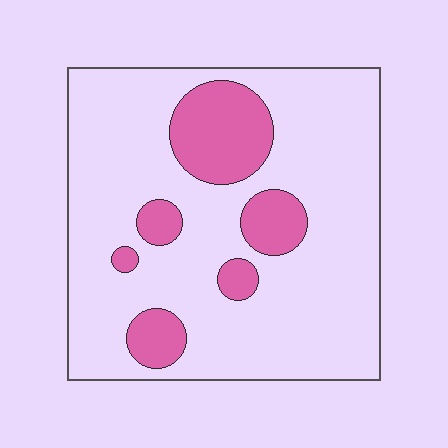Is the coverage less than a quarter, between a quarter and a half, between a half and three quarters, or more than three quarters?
Less than a quarter.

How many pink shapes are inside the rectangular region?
6.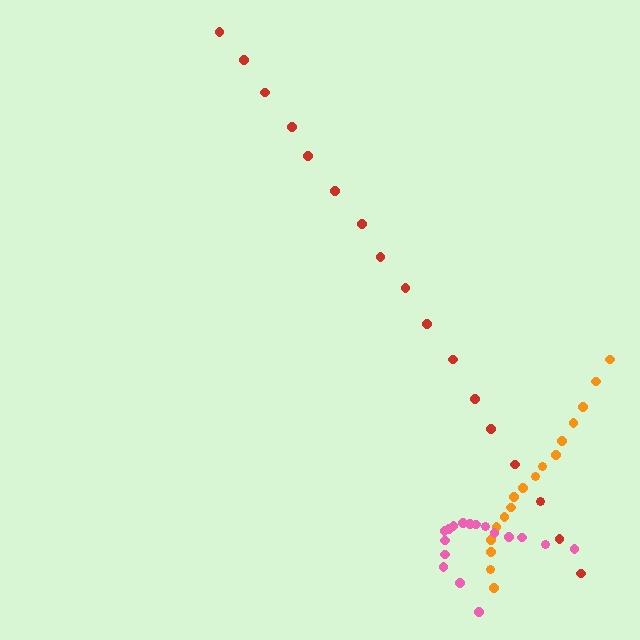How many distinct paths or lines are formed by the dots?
There are 3 distinct paths.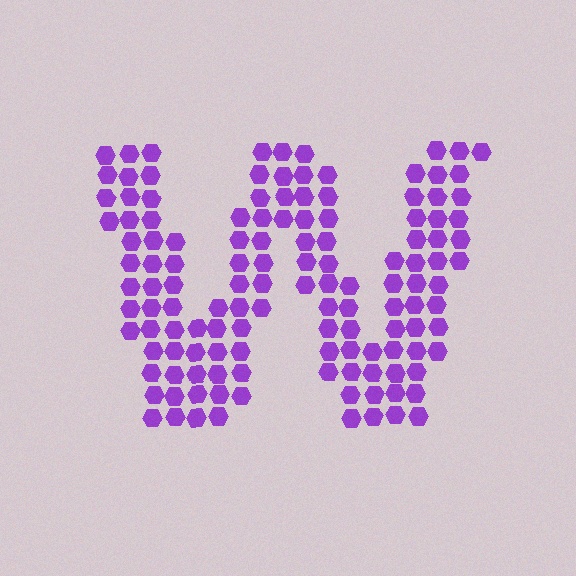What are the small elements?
The small elements are hexagons.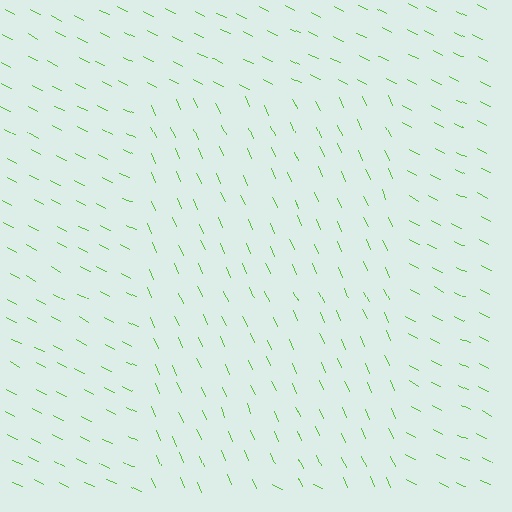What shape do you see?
I see a rectangle.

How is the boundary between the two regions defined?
The boundary is defined purely by a change in line orientation (approximately 39 degrees difference). All lines are the same color and thickness.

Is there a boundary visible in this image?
Yes, there is a texture boundary formed by a change in line orientation.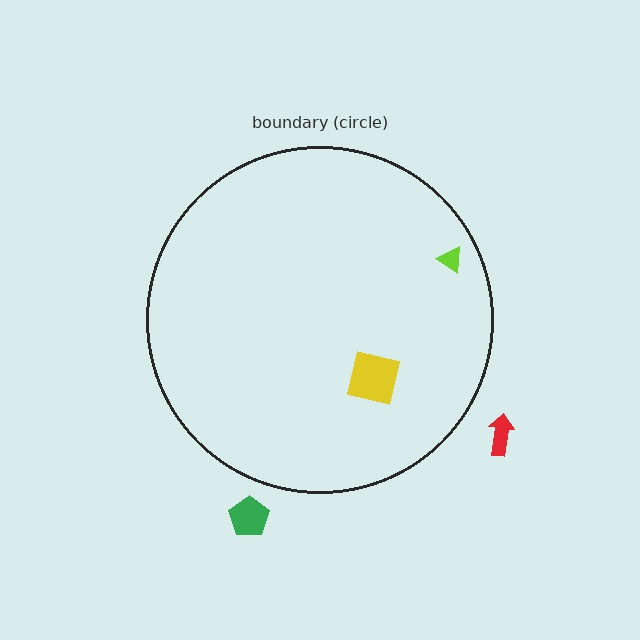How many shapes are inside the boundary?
2 inside, 2 outside.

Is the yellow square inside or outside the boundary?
Inside.